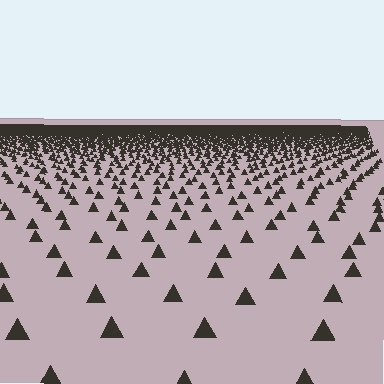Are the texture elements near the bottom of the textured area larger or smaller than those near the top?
Larger. Near the bottom, elements are closer to the viewer and appear at a bigger on-screen size.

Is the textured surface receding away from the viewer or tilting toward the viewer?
The surface is receding away from the viewer. Texture elements get smaller and denser toward the top.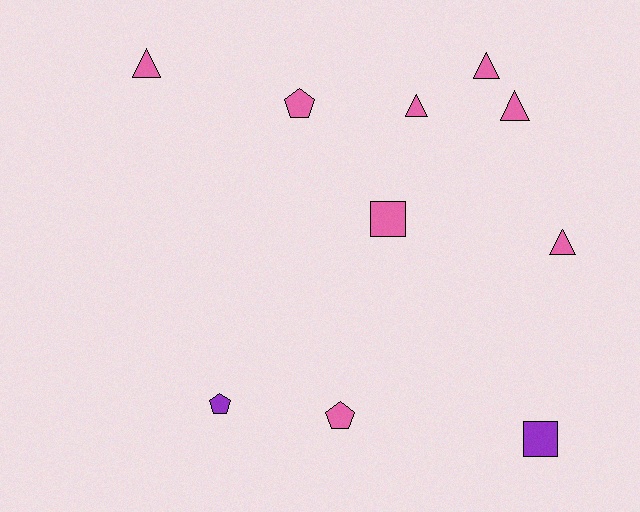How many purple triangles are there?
There are no purple triangles.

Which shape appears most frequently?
Triangle, with 5 objects.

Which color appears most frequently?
Pink, with 8 objects.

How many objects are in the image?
There are 10 objects.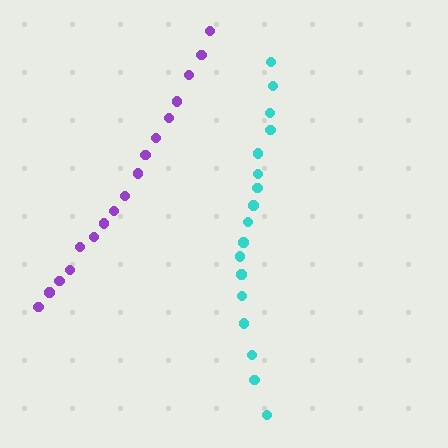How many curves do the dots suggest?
There are 2 distinct paths.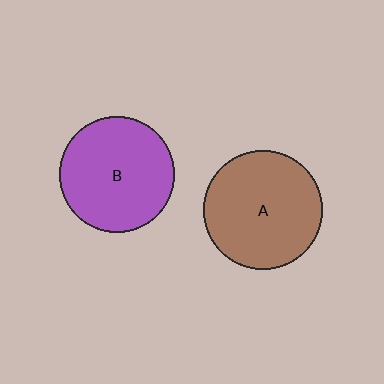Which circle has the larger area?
Circle A (brown).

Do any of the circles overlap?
No, none of the circles overlap.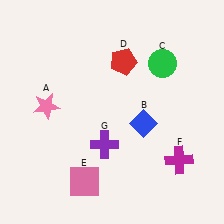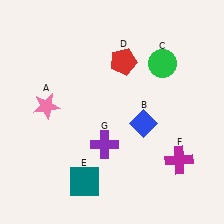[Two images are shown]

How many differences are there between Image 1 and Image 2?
There is 1 difference between the two images.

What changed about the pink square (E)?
In Image 1, E is pink. In Image 2, it changed to teal.